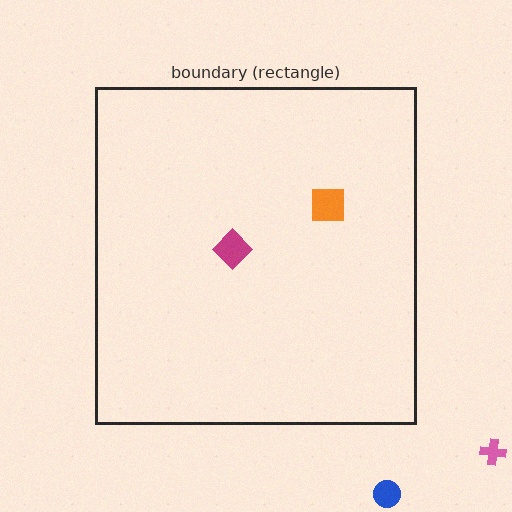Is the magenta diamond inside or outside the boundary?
Inside.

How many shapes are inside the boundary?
2 inside, 2 outside.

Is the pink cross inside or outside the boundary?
Outside.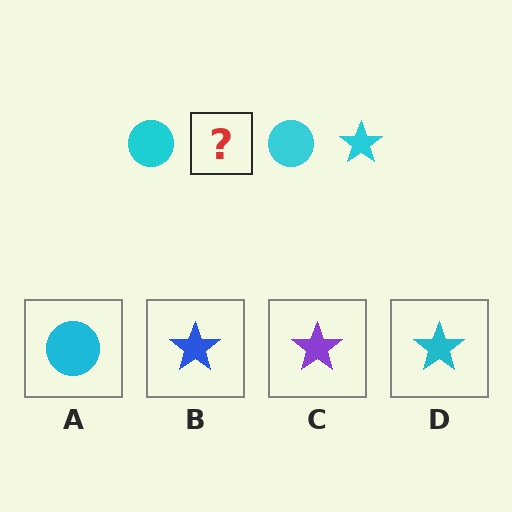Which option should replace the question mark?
Option D.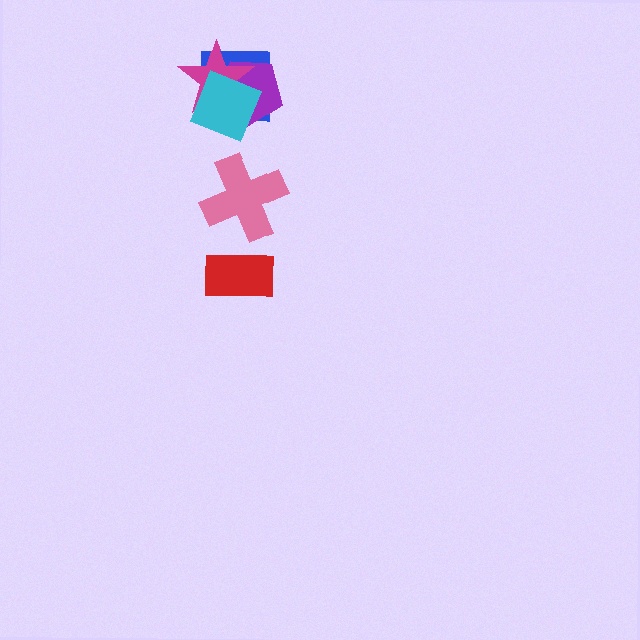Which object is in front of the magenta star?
The cyan diamond is in front of the magenta star.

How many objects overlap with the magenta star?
3 objects overlap with the magenta star.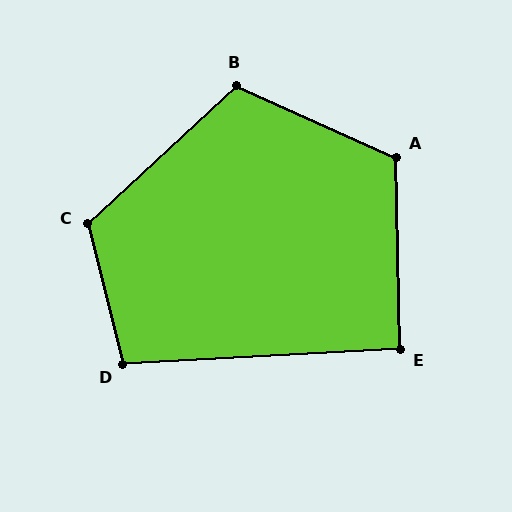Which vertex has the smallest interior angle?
E, at approximately 92 degrees.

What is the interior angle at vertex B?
Approximately 113 degrees (obtuse).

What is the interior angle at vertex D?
Approximately 101 degrees (obtuse).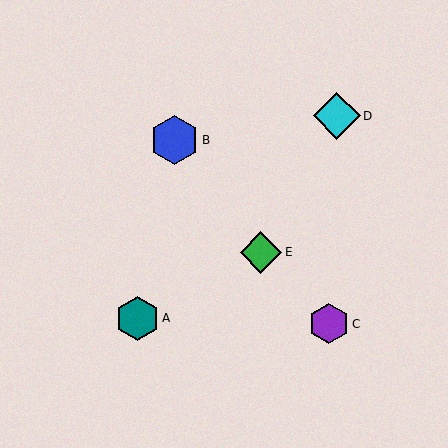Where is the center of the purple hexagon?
The center of the purple hexagon is at (329, 324).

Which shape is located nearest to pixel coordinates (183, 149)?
The blue hexagon (labeled B) at (175, 140) is nearest to that location.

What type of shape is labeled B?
Shape B is a blue hexagon.